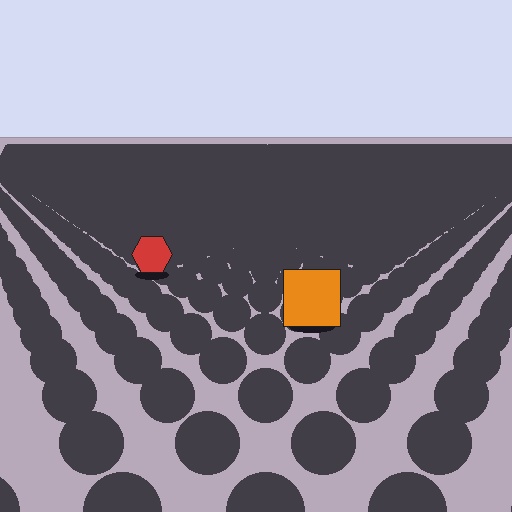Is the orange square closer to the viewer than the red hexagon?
Yes. The orange square is closer — you can tell from the texture gradient: the ground texture is coarser near it.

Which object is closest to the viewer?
The orange square is closest. The texture marks near it are larger and more spread out.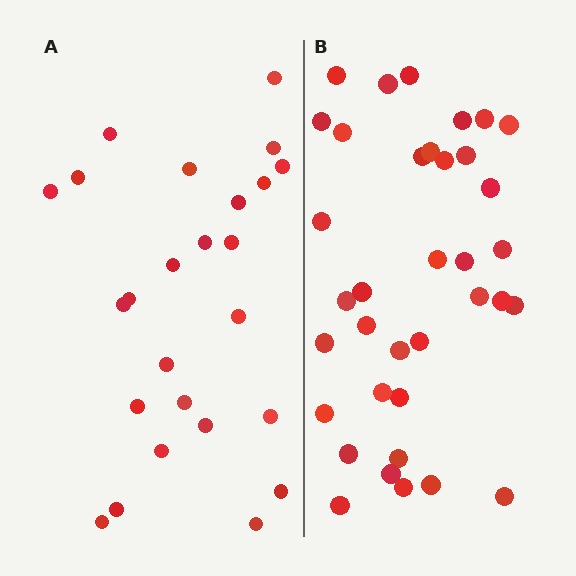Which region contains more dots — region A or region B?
Region B (the right region) has more dots.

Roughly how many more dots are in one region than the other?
Region B has roughly 12 or so more dots than region A.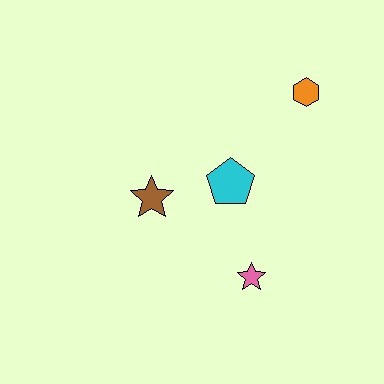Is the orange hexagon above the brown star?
Yes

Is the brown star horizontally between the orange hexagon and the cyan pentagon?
No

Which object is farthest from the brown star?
The orange hexagon is farthest from the brown star.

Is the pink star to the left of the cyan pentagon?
No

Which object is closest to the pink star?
The cyan pentagon is closest to the pink star.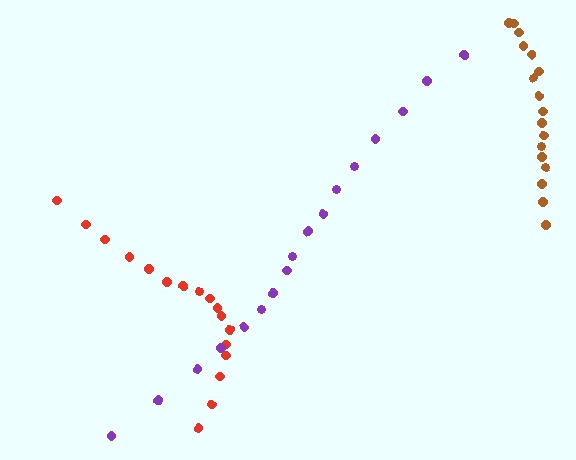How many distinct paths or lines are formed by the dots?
There are 3 distinct paths.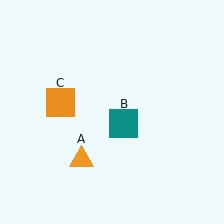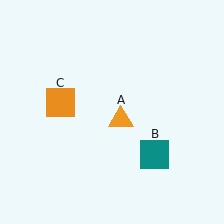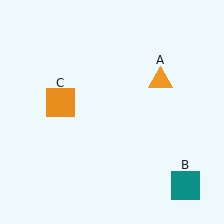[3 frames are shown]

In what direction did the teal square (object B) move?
The teal square (object B) moved down and to the right.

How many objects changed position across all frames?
2 objects changed position: orange triangle (object A), teal square (object B).